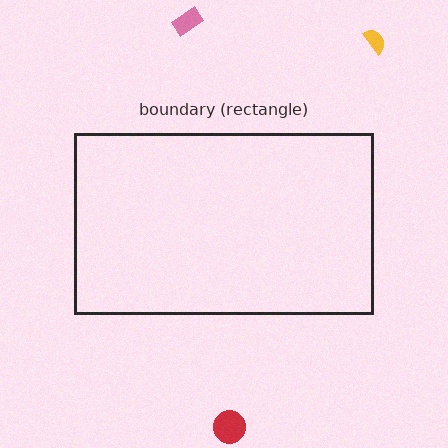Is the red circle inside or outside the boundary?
Outside.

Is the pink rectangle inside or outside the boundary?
Outside.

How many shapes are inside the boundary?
0 inside, 3 outside.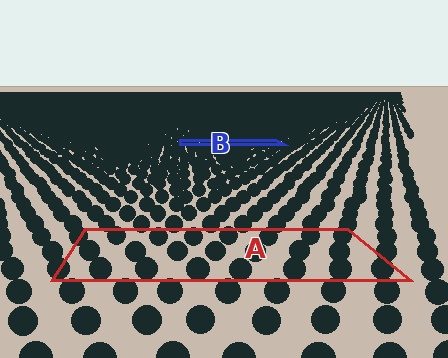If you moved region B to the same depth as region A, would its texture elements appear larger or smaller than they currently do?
They would appear larger. At a closer depth, the same texture elements are projected at a bigger on-screen size.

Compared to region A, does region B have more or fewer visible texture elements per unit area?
Region B has more texture elements per unit area — they are packed more densely because it is farther away.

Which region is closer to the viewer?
Region A is closer. The texture elements there are larger and more spread out.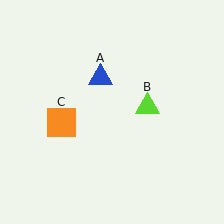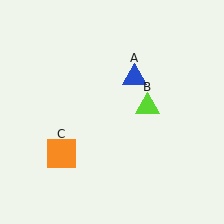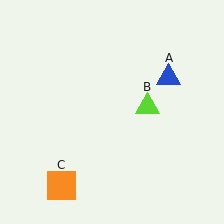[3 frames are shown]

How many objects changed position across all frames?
2 objects changed position: blue triangle (object A), orange square (object C).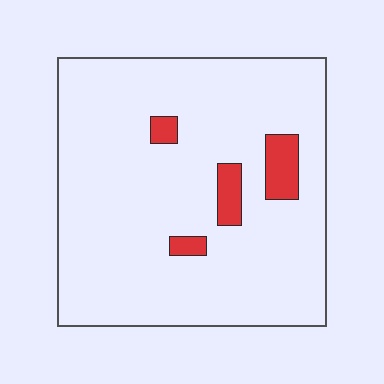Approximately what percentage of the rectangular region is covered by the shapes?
Approximately 5%.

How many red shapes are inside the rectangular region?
4.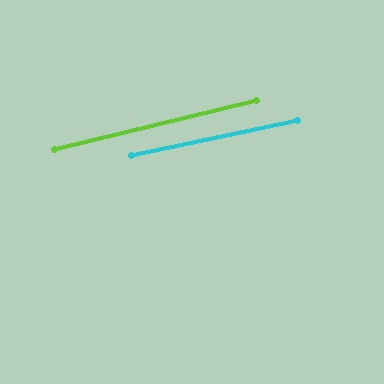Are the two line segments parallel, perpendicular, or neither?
Parallel — their directions differ by only 1.3°.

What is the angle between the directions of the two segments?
Approximately 1 degree.